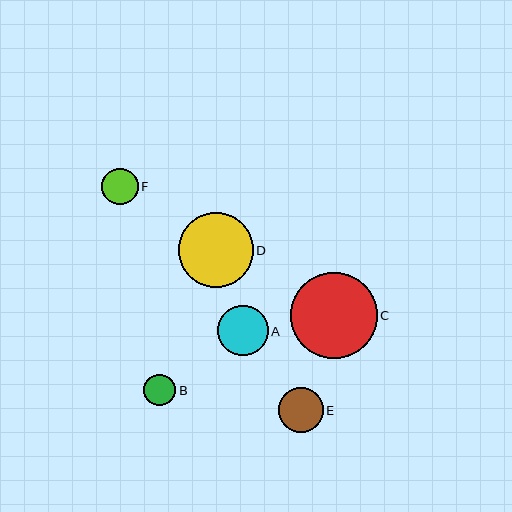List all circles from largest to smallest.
From largest to smallest: C, D, A, E, F, B.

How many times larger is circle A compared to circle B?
Circle A is approximately 1.6 times the size of circle B.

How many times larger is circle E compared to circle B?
Circle E is approximately 1.4 times the size of circle B.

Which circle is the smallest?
Circle B is the smallest with a size of approximately 32 pixels.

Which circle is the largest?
Circle C is the largest with a size of approximately 86 pixels.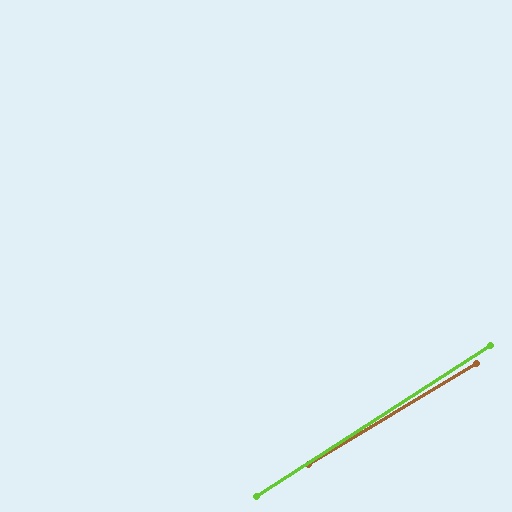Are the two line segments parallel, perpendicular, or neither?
Parallel — their directions differ by only 1.9°.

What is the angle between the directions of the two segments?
Approximately 2 degrees.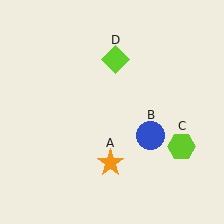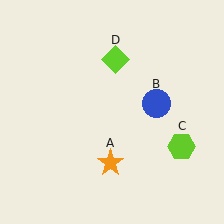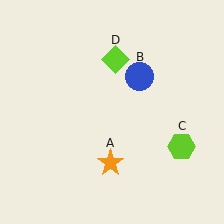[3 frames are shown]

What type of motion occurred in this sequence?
The blue circle (object B) rotated counterclockwise around the center of the scene.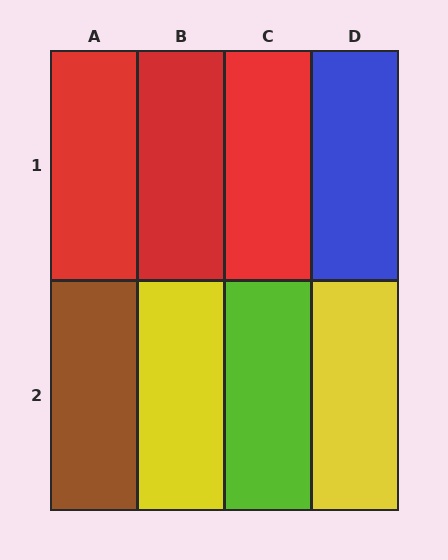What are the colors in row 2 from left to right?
Brown, yellow, lime, yellow.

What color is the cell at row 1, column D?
Blue.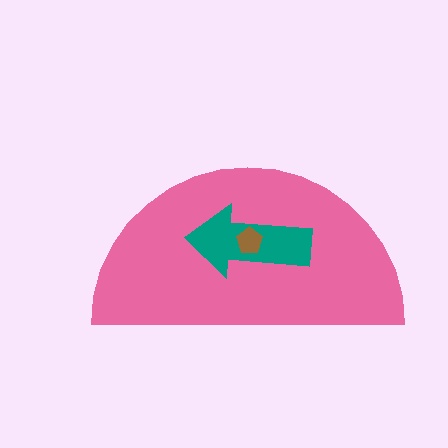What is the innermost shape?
The brown pentagon.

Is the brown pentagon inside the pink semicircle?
Yes.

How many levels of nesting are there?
3.